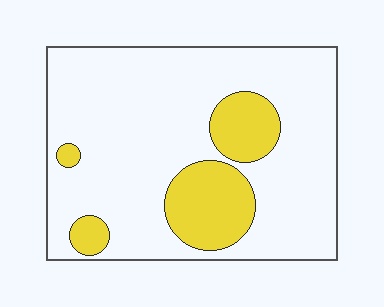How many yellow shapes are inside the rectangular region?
4.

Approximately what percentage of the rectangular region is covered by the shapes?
Approximately 20%.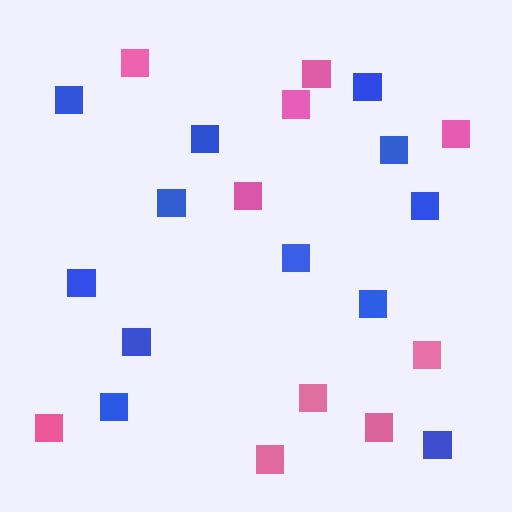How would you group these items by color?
There are 2 groups: one group of pink squares (10) and one group of blue squares (12).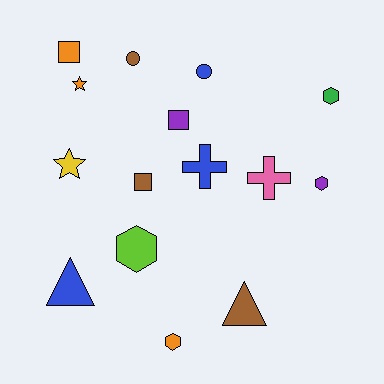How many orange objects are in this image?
There are 3 orange objects.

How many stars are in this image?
There are 2 stars.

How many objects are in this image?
There are 15 objects.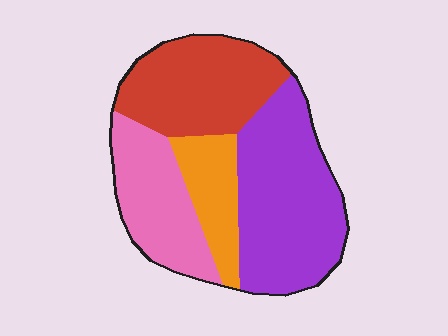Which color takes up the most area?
Purple, at roughly 35%.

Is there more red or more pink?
Red.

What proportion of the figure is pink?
Pink covers about 20% of the figure.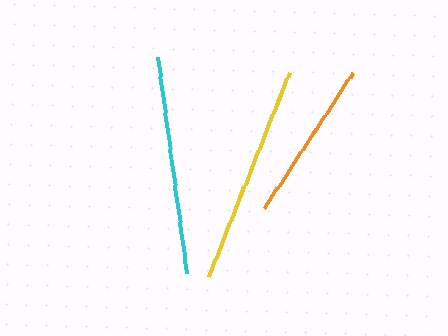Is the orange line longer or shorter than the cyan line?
The cyan line is longer than the orange line.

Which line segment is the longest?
The yellow line is the longest at approximately 220 pixels.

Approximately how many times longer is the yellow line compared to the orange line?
The yellow line is approximately 1.4 times the length of the orange line.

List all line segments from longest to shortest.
From longest to shortest: yellow, cyan, orange.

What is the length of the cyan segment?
The cyan segment is approximately 218 pixels long.